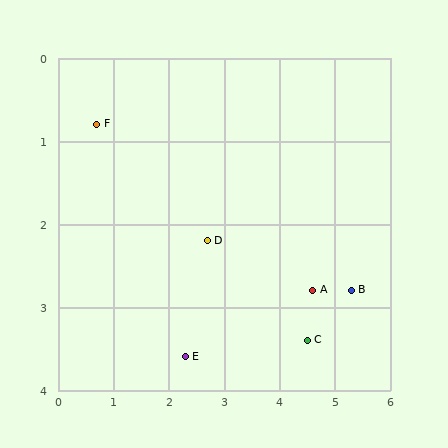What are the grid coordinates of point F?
Point F is at approximately (0.7, 0.8).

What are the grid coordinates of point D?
Point D is at approximately (2.7, 2.2).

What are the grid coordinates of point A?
Point A is at approximately (4.6, 2.8).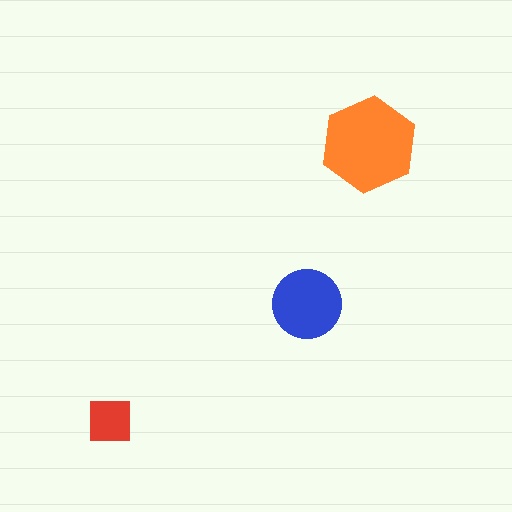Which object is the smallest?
The red square.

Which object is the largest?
The orange hexagon.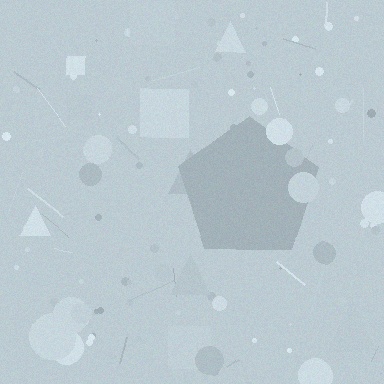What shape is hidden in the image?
A pentagon is hidden in the image.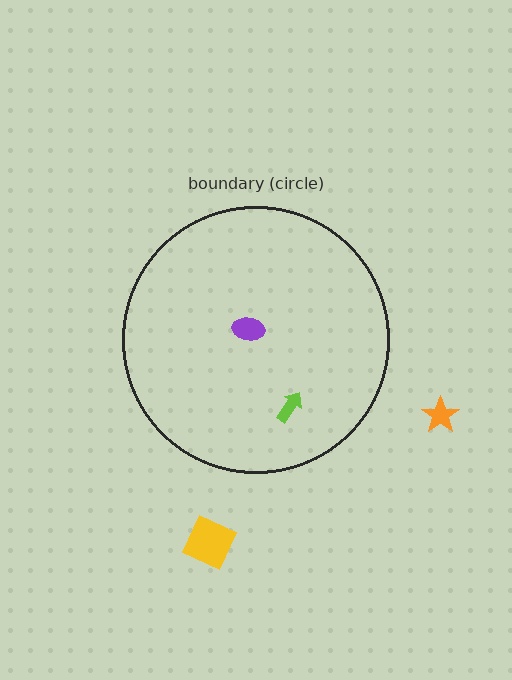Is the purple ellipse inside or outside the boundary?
Inside.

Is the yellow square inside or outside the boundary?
Outside.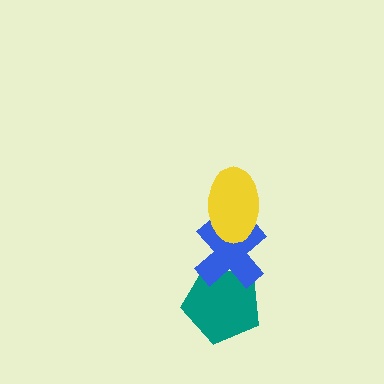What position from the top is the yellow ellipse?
The yellow ellipse is 1st from the top.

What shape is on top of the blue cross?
The yellow ellipse is on top of the blue cross.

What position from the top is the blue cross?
The blue cross is 2nd from the top.